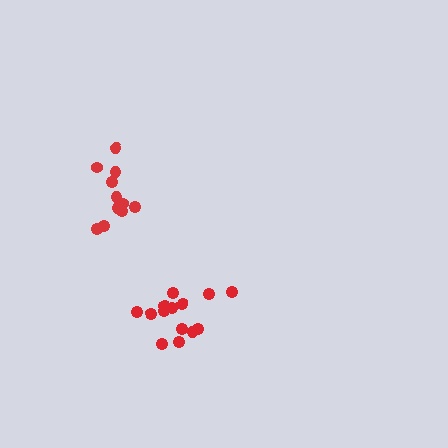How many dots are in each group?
Group 1: 11 dots, Group 2: 14 dots (25 total).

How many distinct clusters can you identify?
There are 2 distinct clusters.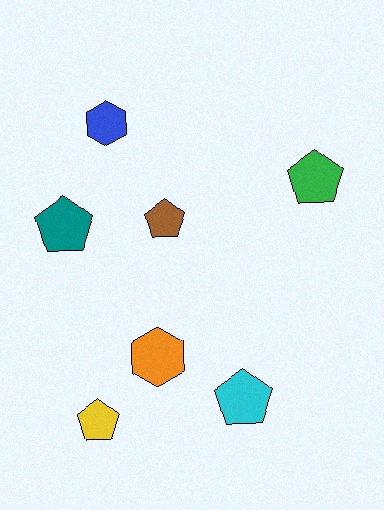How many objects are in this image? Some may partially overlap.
There are 7 objects.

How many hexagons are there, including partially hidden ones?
There are 2 hexagons.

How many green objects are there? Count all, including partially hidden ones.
There is 1 green object.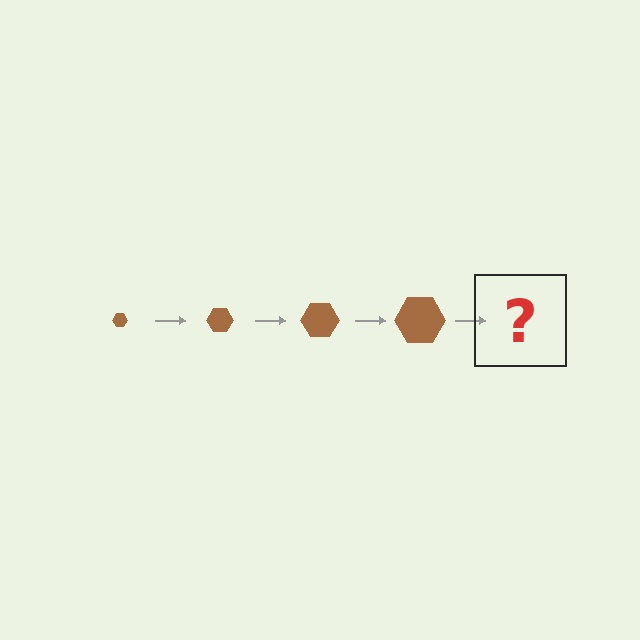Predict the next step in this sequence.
The next step is a brown hexagon, larger than the previous one.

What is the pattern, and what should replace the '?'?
The pattern is that the hexagon gets progressively larger each step. The '?' should be a brown hexagon, larger than the previous one.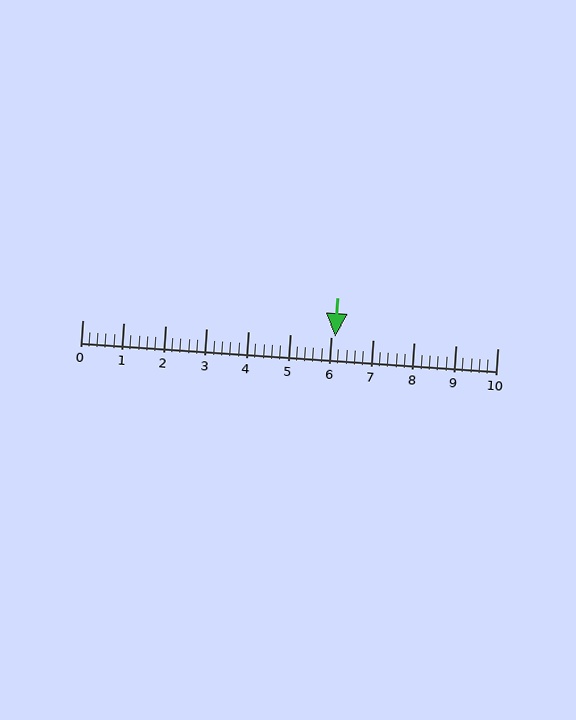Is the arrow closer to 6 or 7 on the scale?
The arrow is closer to 6.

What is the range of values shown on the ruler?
The ruler shows values from 0 to 10.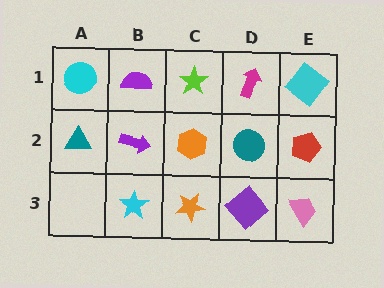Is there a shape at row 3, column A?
No, that cell is empty.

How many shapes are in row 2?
5 shapes.